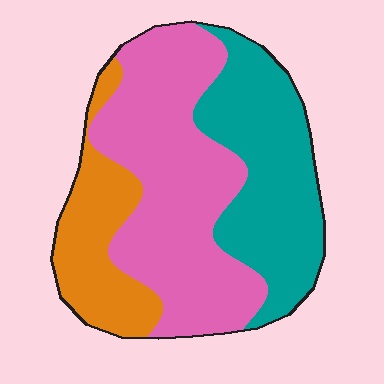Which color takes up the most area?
Pink, at roughly 45%.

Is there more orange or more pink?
Pink.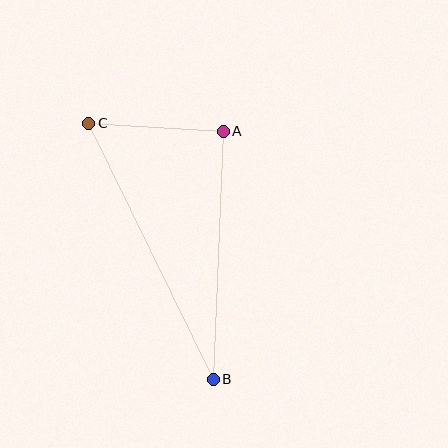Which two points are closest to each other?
Points A and C are closest to each other.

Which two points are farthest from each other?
Points B and C are farthest from each other.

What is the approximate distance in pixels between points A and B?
The distance between A and B is approximately 248 pixels.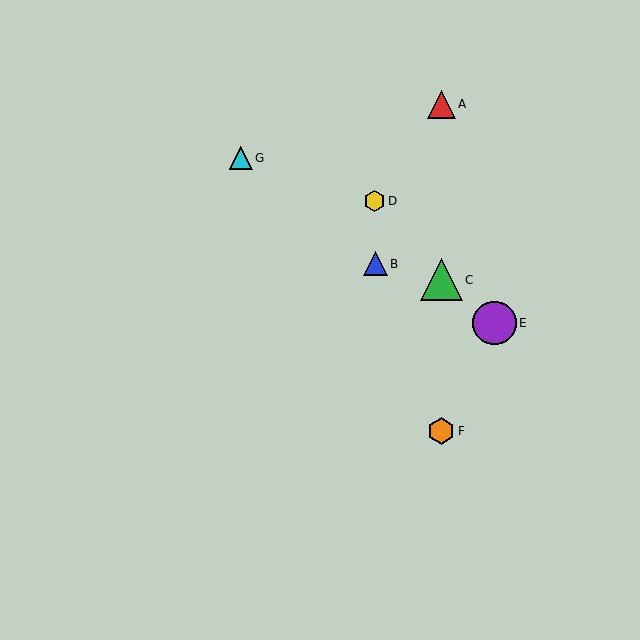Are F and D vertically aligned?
No, F is at x≈441 and D is at x≈375.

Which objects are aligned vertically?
Objects A, C, F are aligned vertically.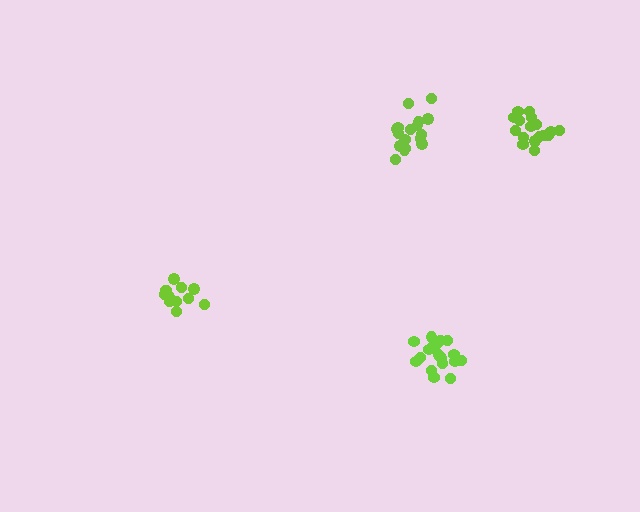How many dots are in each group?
Group 1: 12 dots, Group 2: 18 dots, Group 3: 17 dots, Group 4: 17 dots (64 total).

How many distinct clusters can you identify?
There are 4 distinct clusters.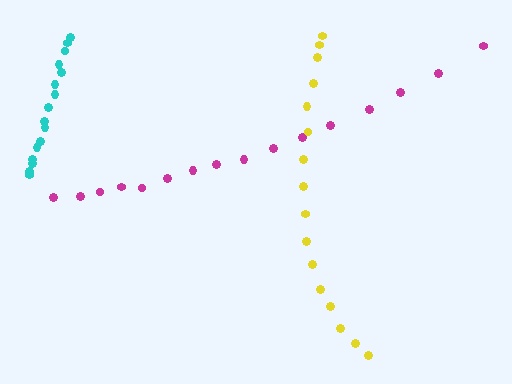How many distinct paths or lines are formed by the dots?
There are 3 distinct paths.